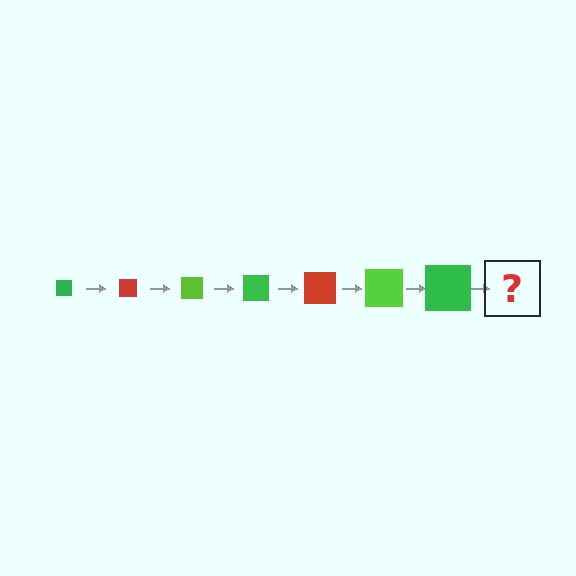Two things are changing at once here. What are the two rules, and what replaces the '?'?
The two rules are that the square grows larger each step and the color cycles through green, red, and lime. The '?' should be a red square, larger than the previous one.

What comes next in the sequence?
The next element should be a red square, larger than the previous one.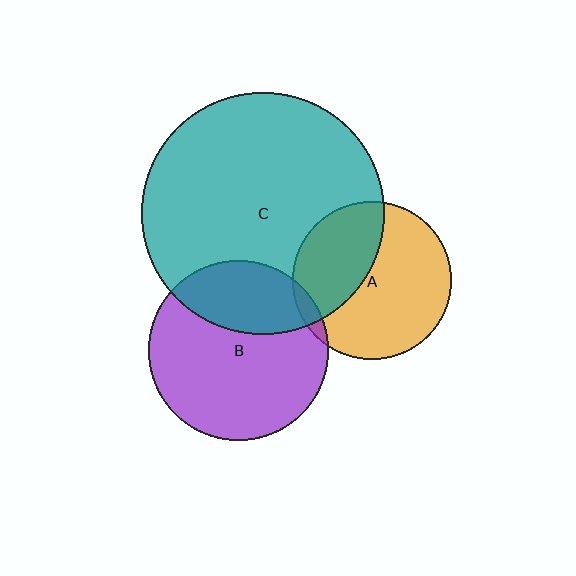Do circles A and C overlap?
Yes.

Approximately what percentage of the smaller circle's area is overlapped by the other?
Approximately 40%.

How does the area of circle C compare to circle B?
Approximately 1.8 times.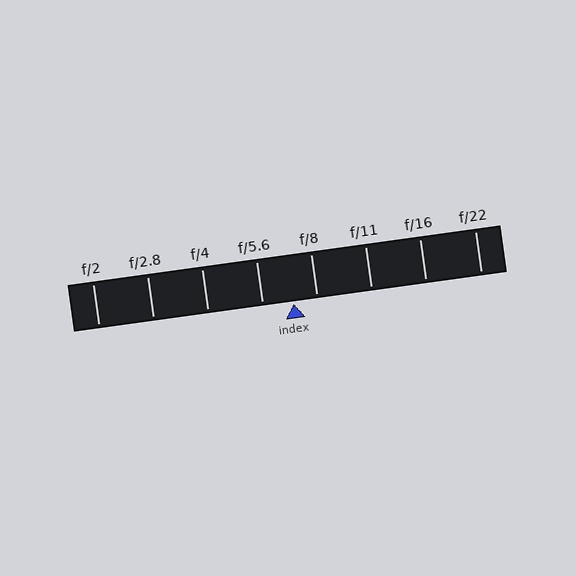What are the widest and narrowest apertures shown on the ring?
The widest aperture shown is f/2 and the narrowest is f/22.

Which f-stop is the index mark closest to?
The index mark is closest to f/8.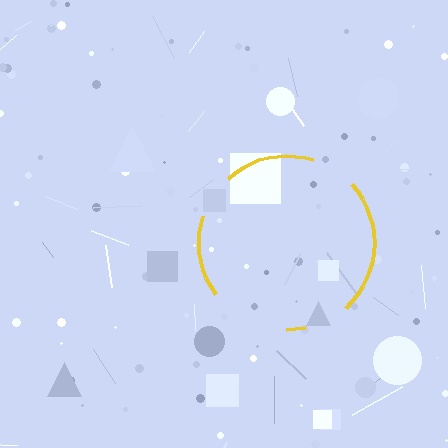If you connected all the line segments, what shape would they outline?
They would outline a circle.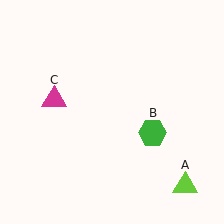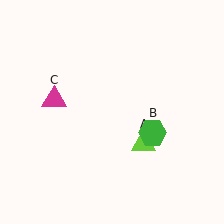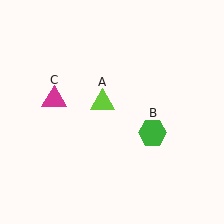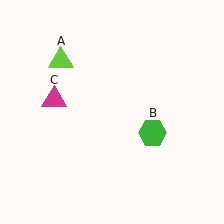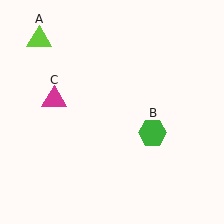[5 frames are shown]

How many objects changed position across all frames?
1 object changed position: lime triangle (object A).